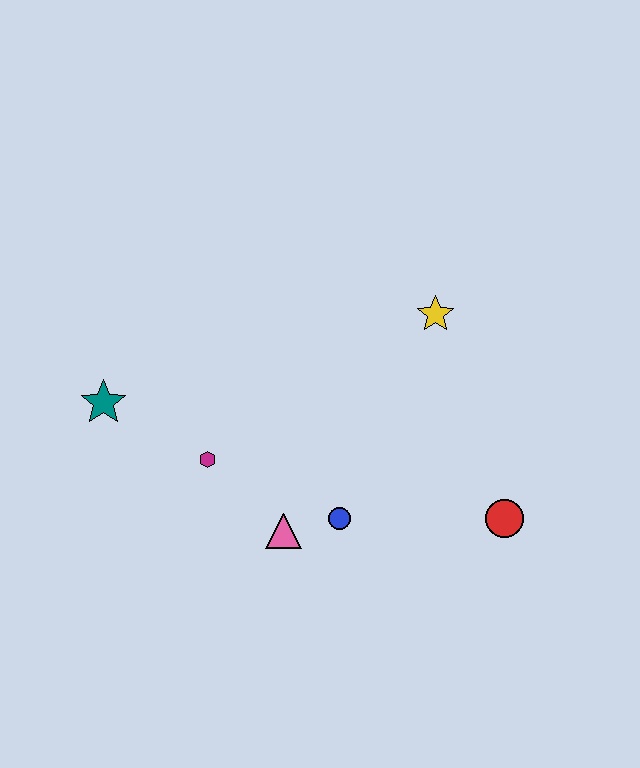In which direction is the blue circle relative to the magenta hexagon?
The blue circle is to the right of the magenta hexagon.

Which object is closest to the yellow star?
The red circle is closest to the yellow star.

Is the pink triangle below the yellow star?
Yes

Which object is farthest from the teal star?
The red circle is farthest from the teal star.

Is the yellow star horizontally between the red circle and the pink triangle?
Yes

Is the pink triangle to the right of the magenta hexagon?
Yes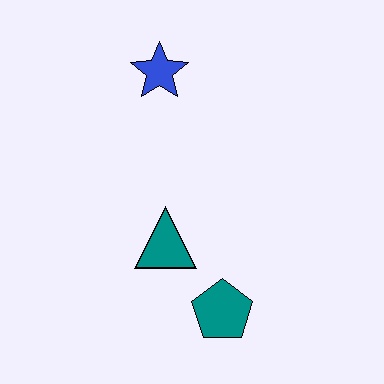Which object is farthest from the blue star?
The teal pentagon is farthest from the blue star.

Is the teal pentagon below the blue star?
Yes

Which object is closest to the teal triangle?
The teal pentagon is closest to the teal triangle.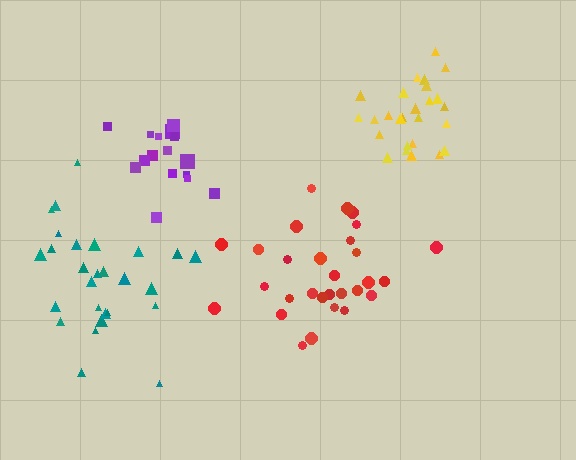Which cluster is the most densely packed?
Yellow.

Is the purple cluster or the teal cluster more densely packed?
Purple.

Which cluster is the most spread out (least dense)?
Teal.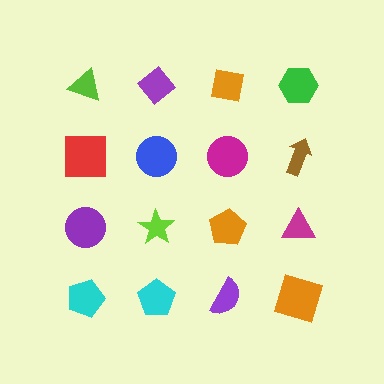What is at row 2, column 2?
A blue circle.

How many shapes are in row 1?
4 shapes.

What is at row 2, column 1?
A red square.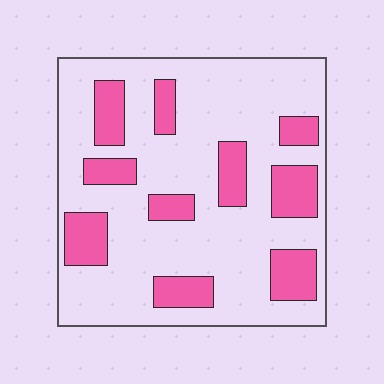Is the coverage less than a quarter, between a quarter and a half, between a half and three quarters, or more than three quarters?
Between a quarter and a half.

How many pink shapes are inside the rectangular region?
10.